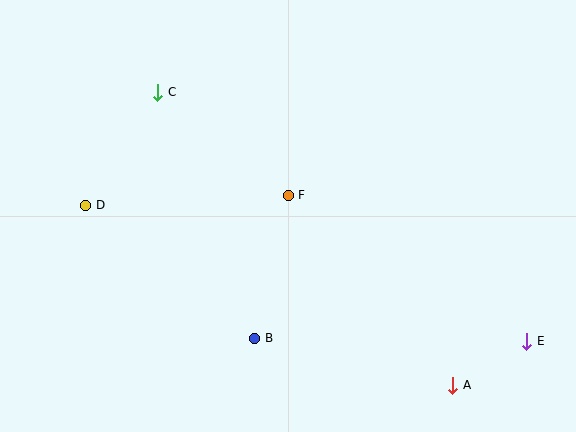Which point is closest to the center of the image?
Point F at (288, 195) is closest to the center.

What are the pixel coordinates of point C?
Point C is at (158, 92).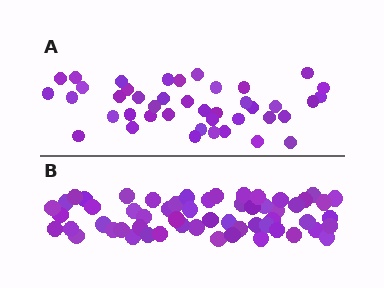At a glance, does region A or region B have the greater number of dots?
Region B (the bottom region) has more dots.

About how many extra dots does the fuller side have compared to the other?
Region B has approximately 15 more dots than region A.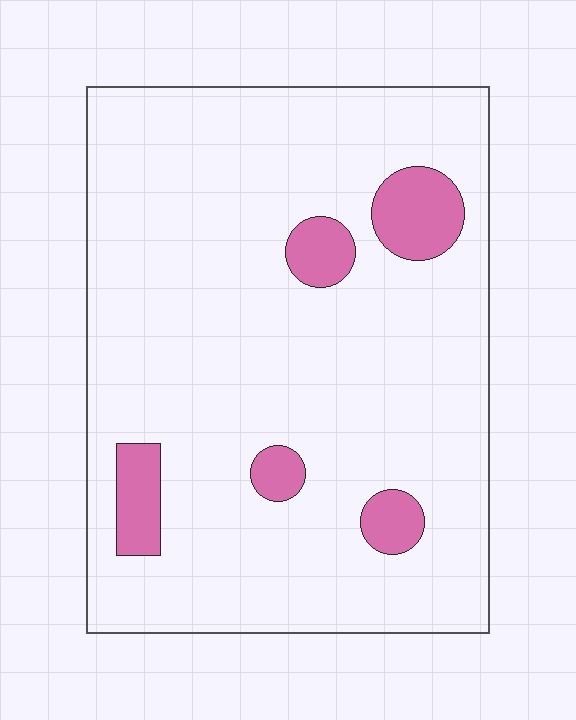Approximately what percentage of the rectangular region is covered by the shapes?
Approximately 10%.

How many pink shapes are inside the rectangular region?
5.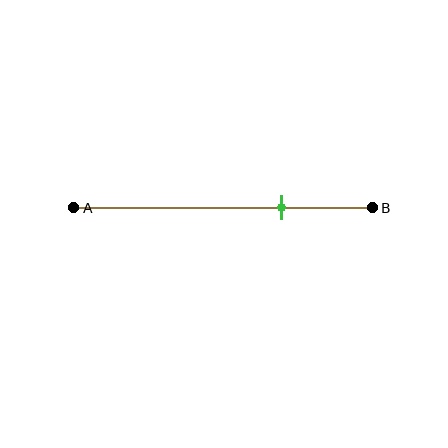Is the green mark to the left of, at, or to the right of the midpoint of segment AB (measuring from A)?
The green mark is to the right of the midpoint of segment AB.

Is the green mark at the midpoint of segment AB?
No, the mark is at about 70% from A, not at the 50% midpoint.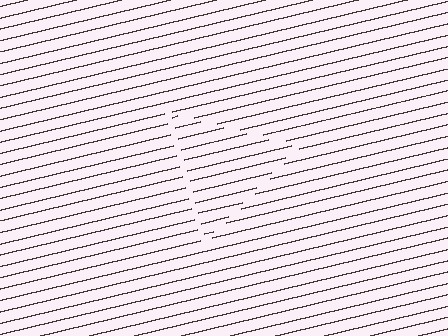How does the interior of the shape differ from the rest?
The interior of the shape contains the same grating, shifted by half a period — the contour is defined by the phase discontinuity where line-ends from the inner and outer gratings abut.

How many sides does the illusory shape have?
3 sides — the line-ends trace a triangle.